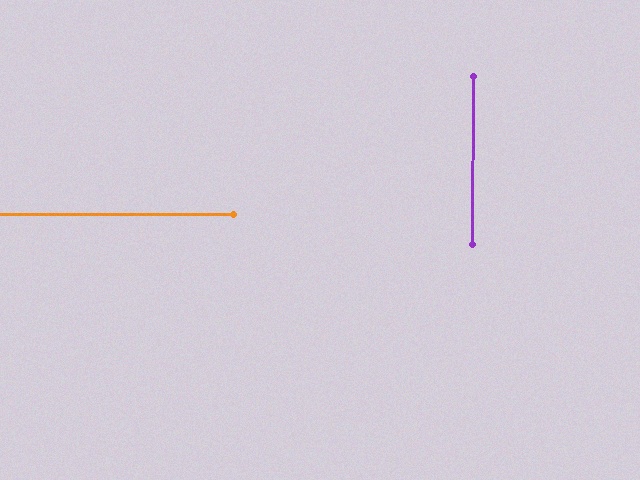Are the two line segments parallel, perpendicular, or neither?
Perpendicular — they meet at approximately 89°.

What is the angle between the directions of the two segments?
Approximately 89 degrees.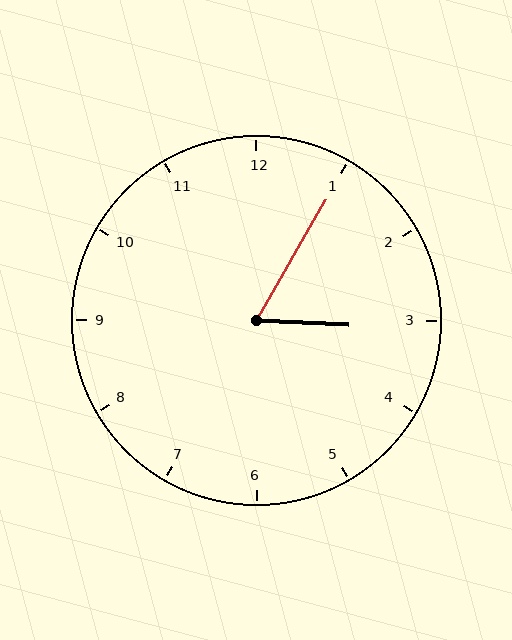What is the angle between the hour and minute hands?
Approximately 62 degrees.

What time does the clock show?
3:05.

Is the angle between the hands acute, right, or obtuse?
It is acute.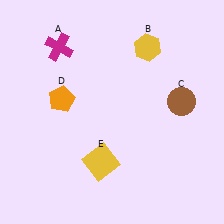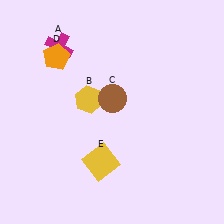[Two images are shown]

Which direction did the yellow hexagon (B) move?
The yellow hexagon (B) moved left.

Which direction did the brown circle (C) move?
The brown circle (C) moved left.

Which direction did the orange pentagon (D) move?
The orange pentagon (D) moved up.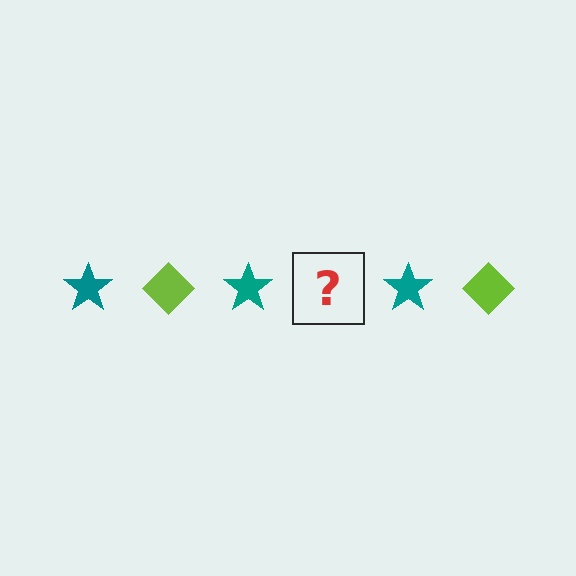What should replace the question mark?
The question mark should be replaced with a lime diamond.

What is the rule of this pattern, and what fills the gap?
The rule is that the pattern alternates between teal star and lime diamond. The gap should be filled with a lime diamond.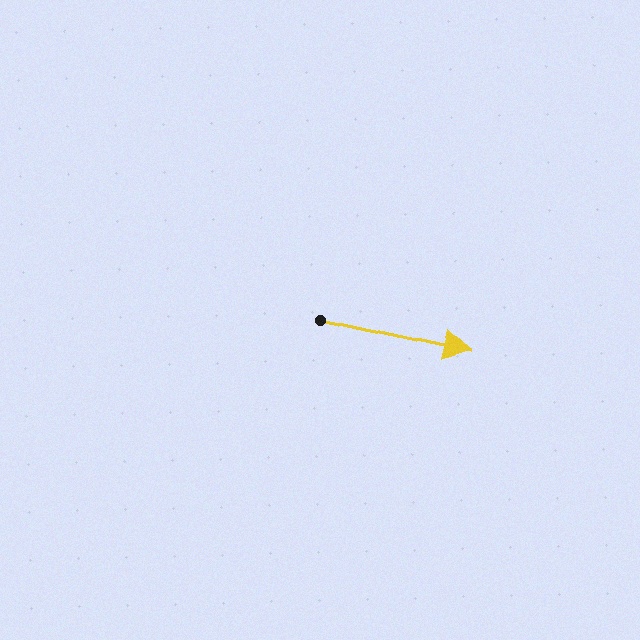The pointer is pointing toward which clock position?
Roughly 3 o'clock.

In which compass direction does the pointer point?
East.